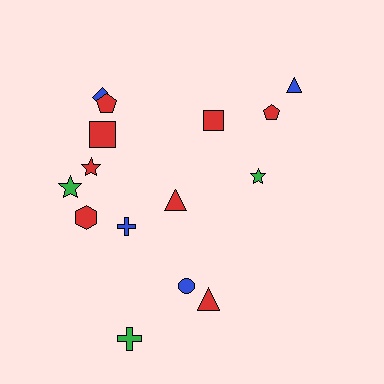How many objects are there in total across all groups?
There are 15 objects.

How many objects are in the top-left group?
There are 6 objects.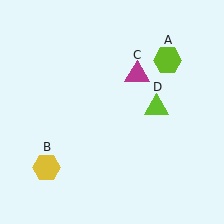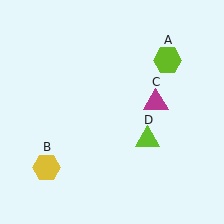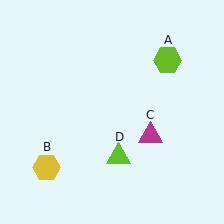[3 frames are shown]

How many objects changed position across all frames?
2 objects changed position: magenta triangle (object C), lime triangle (object D).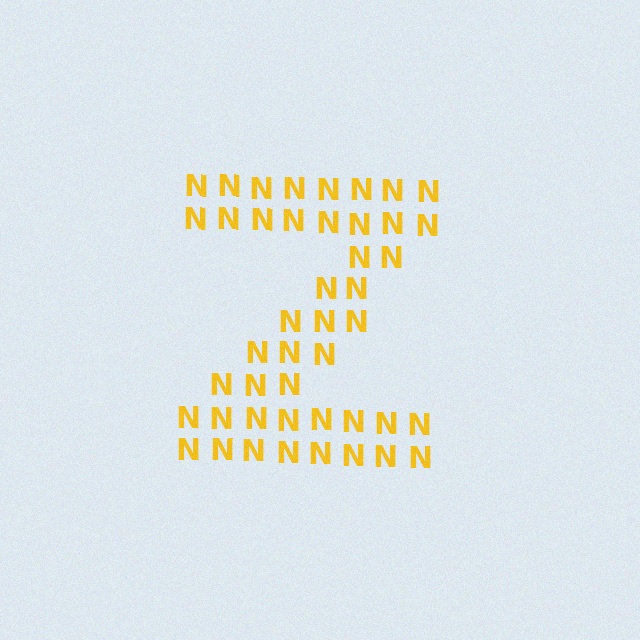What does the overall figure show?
The overall figure shows the letter Z.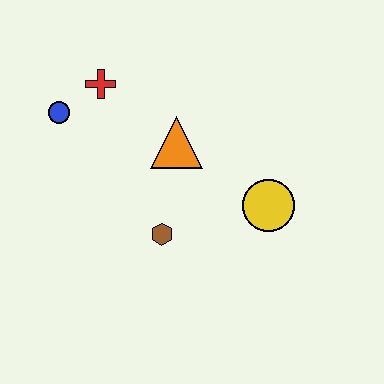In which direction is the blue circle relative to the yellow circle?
The blue circle is to the left of the yellow circle.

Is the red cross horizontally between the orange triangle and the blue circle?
Yes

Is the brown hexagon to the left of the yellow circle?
Yes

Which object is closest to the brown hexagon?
The orange triangle is closest to the brown hexagon.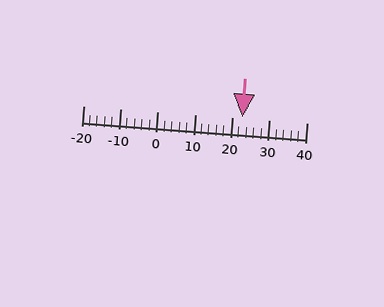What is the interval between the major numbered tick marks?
The major tick marks are spaced 10 units apart.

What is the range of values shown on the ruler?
The ruler shows values from -20 to 40.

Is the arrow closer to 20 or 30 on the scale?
The arrow is closer to 20.